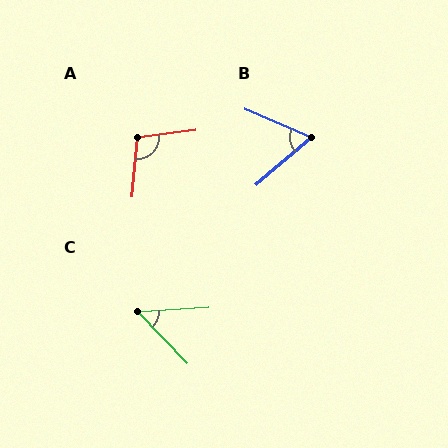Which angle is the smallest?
C, at approximately 50 degrees.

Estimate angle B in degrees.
Approximately 64 degrees.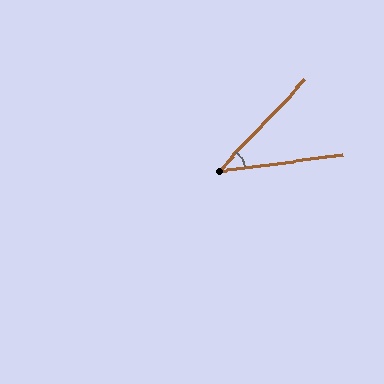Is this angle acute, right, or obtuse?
It is acute.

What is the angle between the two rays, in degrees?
Approximately 39 degrees.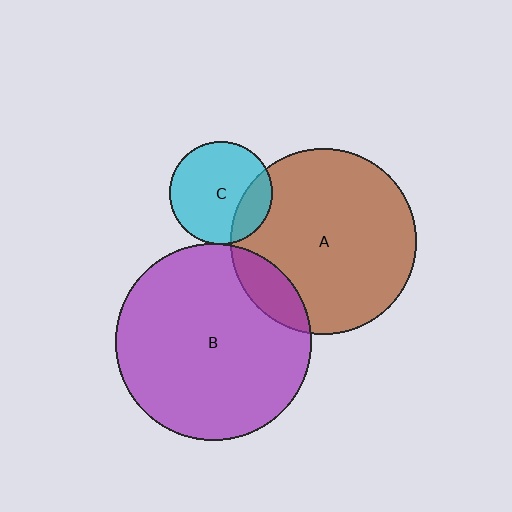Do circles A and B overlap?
Yes.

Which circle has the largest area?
Circle B (purple).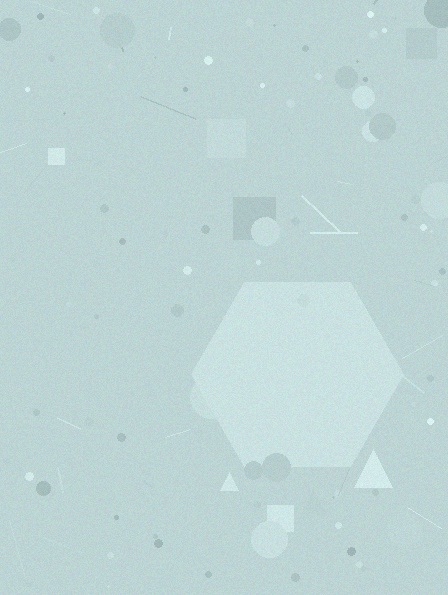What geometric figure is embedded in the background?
A hexagon is embedded in the background.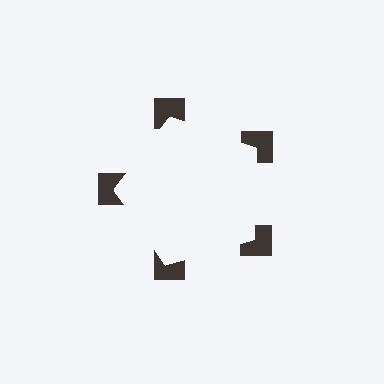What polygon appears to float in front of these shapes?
An illusory pentagon — its edges are inferred from the aligned wedge cuts in the notched squares, not physically drawn.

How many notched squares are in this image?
There are 5 — one at each vertex of the illusory pentagon.